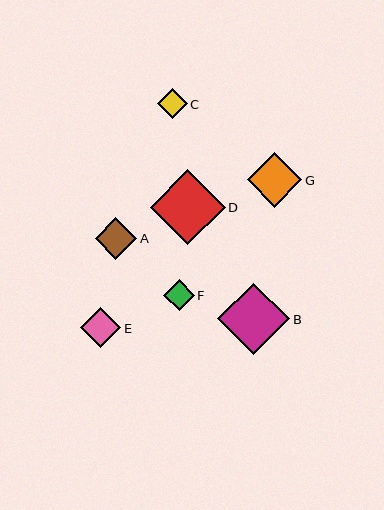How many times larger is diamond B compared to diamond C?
Diamond B is approximately 2.5 times the size of diamond C.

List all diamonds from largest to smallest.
From largest to smallest: D, B, G, A, E, F, C.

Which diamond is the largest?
Diamond D is the largest with a size of approximately 75 pixels.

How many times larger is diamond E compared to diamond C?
Diamond E is approximately 1.4 times the size of diamond C.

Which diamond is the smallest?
Diamond C is the smallest with a size of approximately 29 pixels.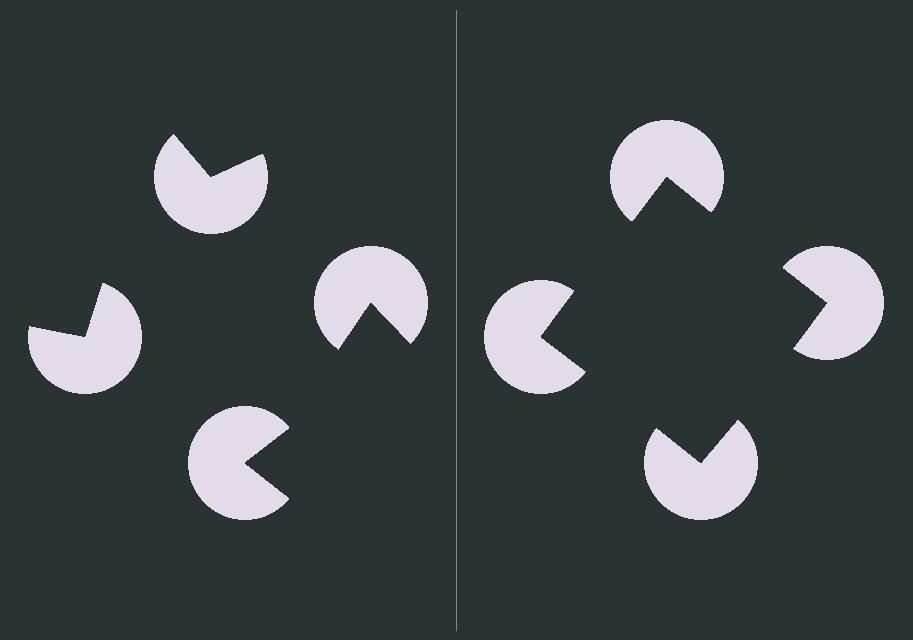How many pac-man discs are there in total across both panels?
8 — 4 on each side.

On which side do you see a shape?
An illusory square appears on the right side. On the left side the wedge cuts are rotated, so no coherent shape forms.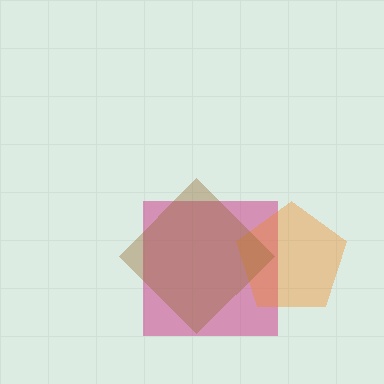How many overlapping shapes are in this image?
There are 3 overlapping shapes in the image.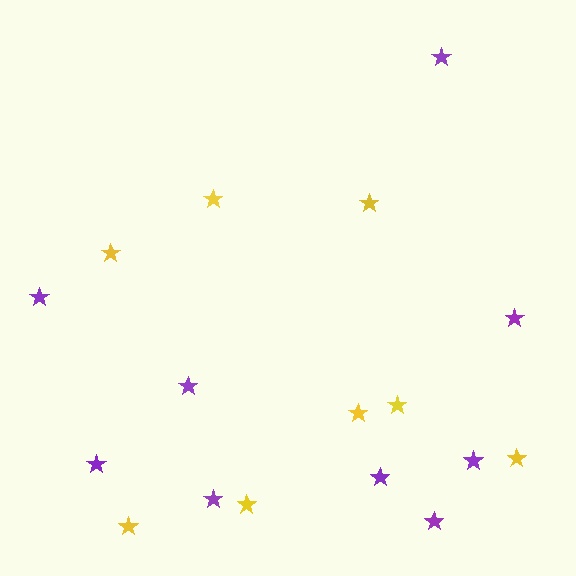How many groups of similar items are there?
There are 2 groups: one group of purple stars (9) and one group of yellow stars (8).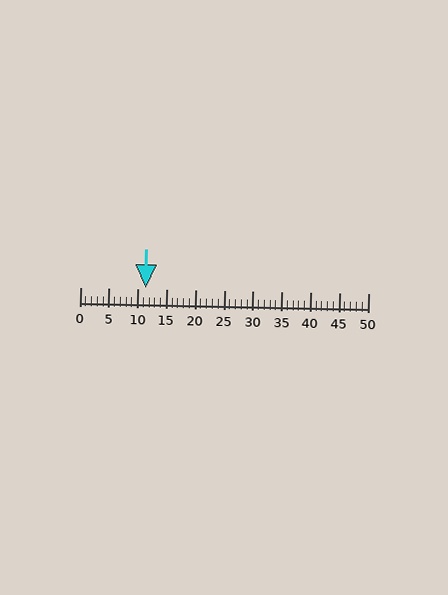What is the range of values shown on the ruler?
The ruler shows values from 0 to 50.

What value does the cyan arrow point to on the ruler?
The cyan arrow points to approximately 11.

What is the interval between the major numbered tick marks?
The major tick marks are spaced 5 units apart.